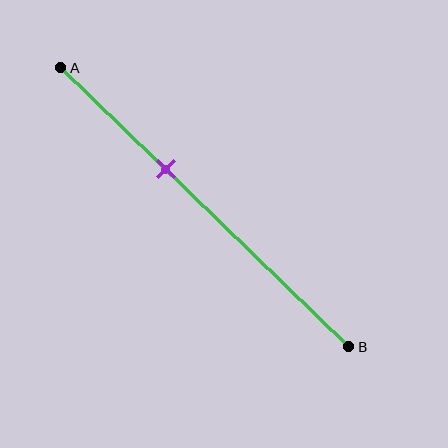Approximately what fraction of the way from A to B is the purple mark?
The purple mark is approximately 35% of the way from A to B.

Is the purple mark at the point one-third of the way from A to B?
No, the mark is at about 35% from A, not at the 33% one-third point.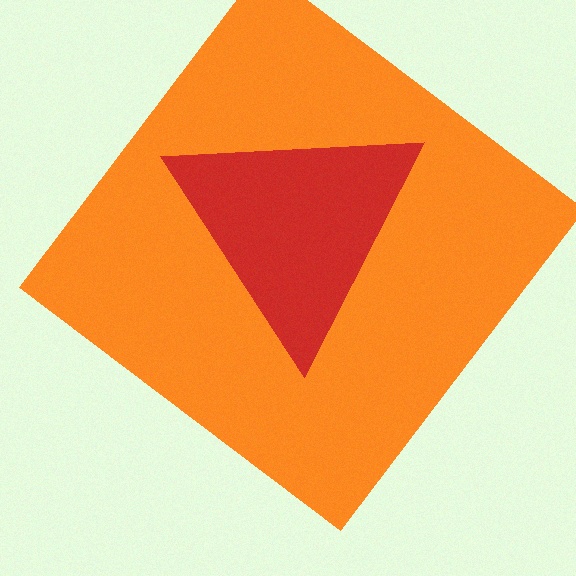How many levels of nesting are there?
2.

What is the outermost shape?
The orange diamond.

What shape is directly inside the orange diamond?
The red triangle.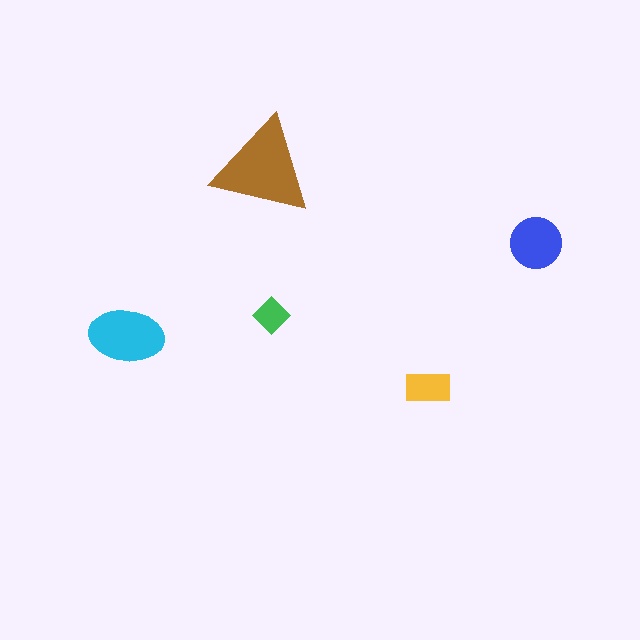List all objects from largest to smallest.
The brown triangle, the cyan ellipse, the blue circle, the yellow rectangle, the green diamond.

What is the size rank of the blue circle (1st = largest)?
3rd.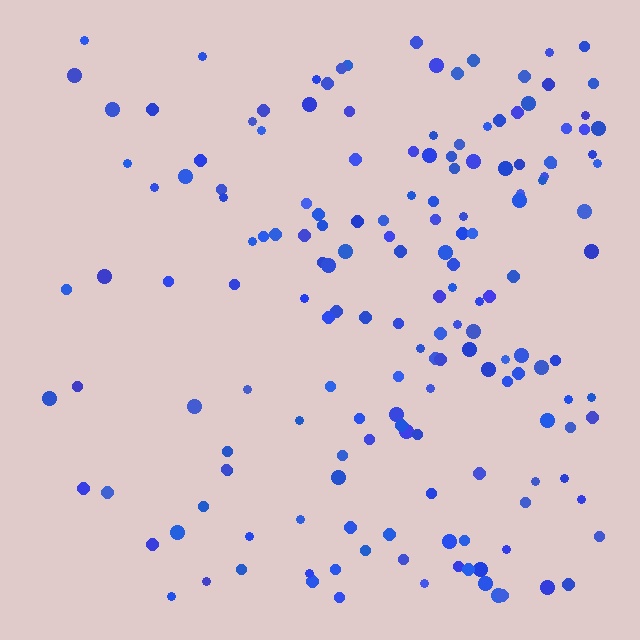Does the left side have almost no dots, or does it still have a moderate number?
Still a moderate number, just noticeably fewer than the right.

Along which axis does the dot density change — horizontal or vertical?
Horizontal.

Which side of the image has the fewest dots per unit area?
The left.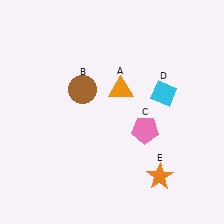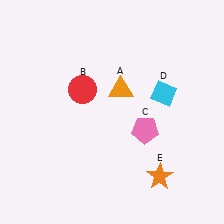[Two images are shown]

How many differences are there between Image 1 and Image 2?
There is 1 difference between the two images.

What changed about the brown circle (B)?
In Image 1, B is brown. In Image 2, it changed to red.